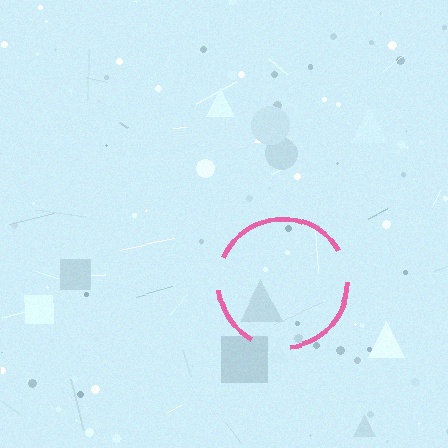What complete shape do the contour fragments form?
The contour fragments form a circle.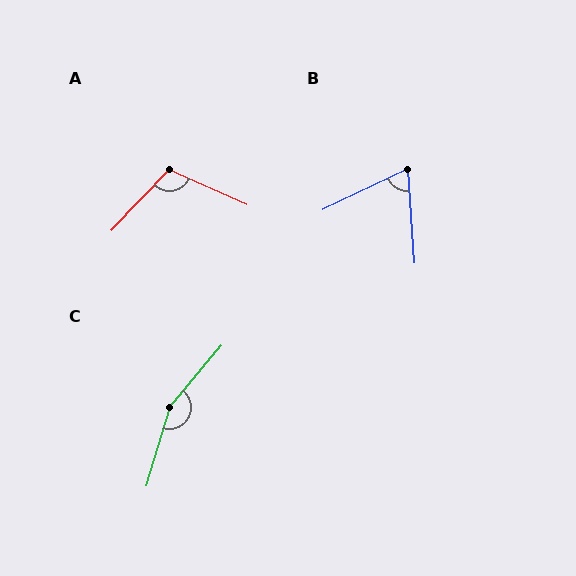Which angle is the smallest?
B, at approximately 69 degrees.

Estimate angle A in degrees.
Approximately 110 degrees.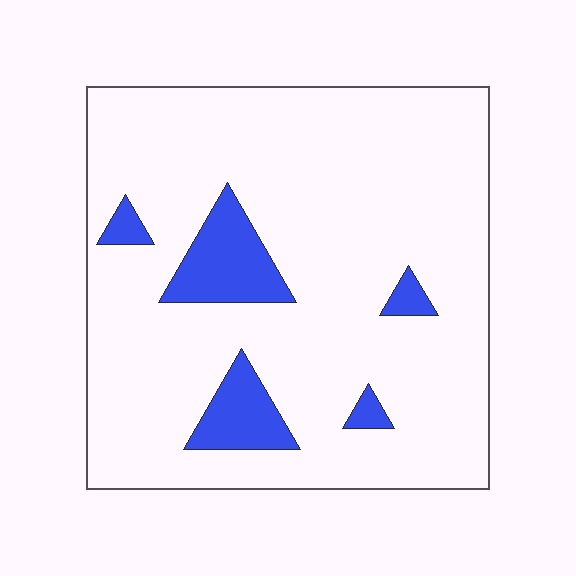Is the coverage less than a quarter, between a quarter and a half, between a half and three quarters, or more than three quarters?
Less than a quarter.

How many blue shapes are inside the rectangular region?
5.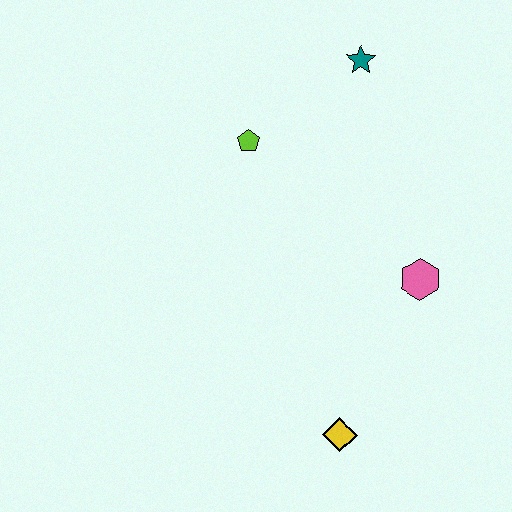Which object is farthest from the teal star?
The yellow diamond is farthest from the teal star.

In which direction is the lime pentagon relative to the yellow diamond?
The lime pentagon is above the yellow diamond.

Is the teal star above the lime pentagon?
Yes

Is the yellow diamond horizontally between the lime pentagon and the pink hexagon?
Yes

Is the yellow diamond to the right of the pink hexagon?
No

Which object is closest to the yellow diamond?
The pink hexagon is closest to the yellow diamond.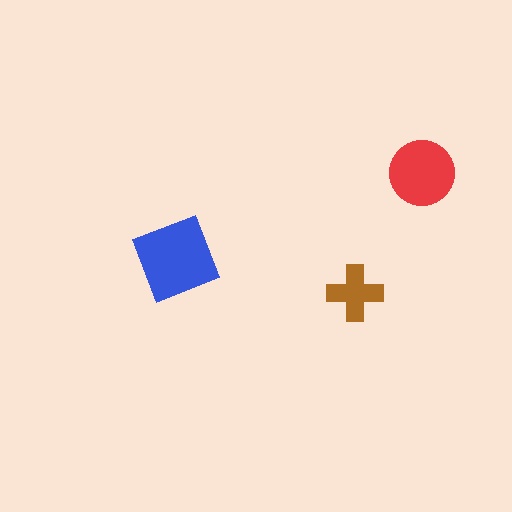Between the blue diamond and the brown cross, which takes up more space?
The blue diamond.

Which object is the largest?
The blue diamond.